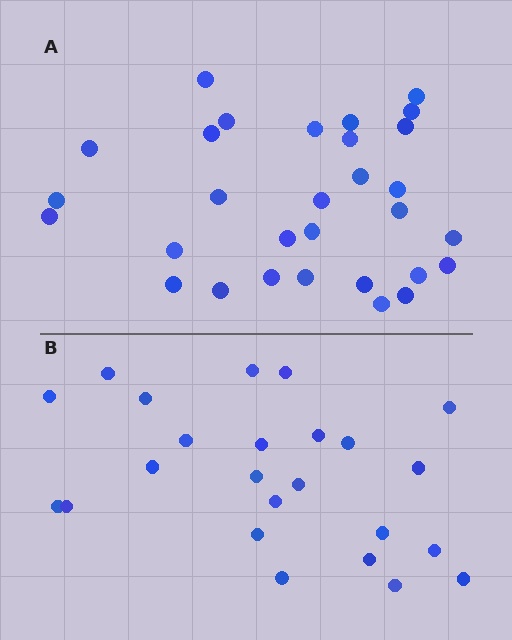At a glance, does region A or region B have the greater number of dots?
Region A (the top region) has more dots.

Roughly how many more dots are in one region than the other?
Region A has about 6 more dots than region B.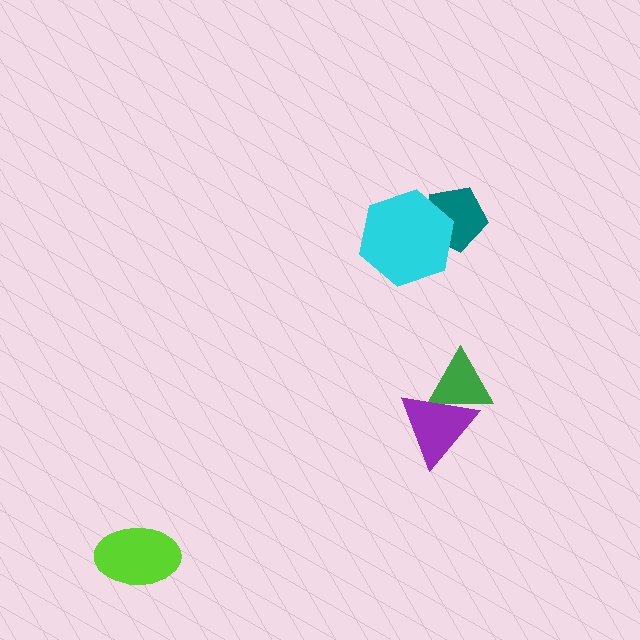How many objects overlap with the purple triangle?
1 object overlaps with the purple triangle.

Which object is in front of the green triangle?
The purple triangle is in front of the green triangle.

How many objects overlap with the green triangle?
1 object overlaps with the green triangle.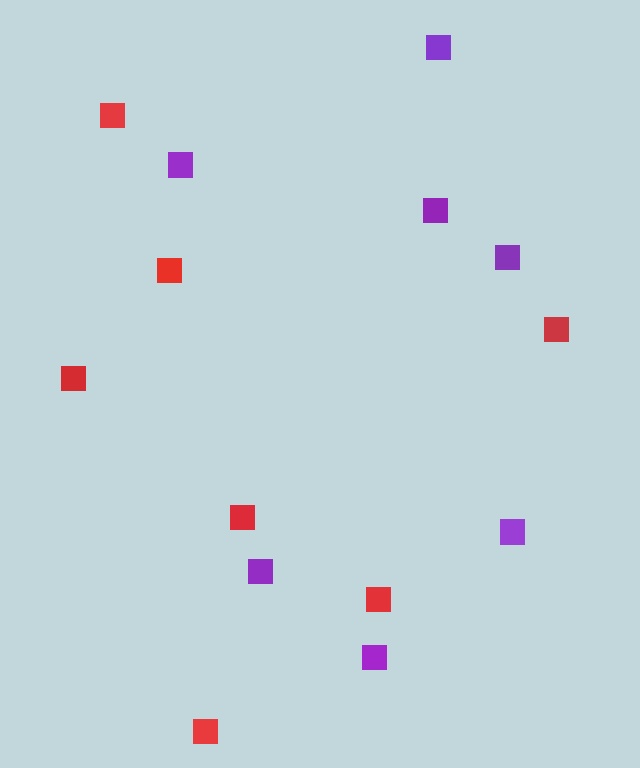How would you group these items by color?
There are 2 groups: one group of purple squares (7) and one group of red squares (7).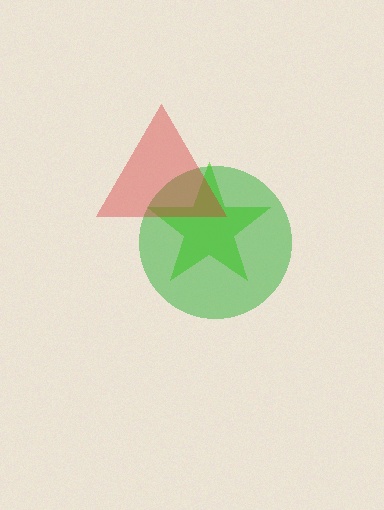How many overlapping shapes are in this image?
There are 3 overlapping shapes in the image.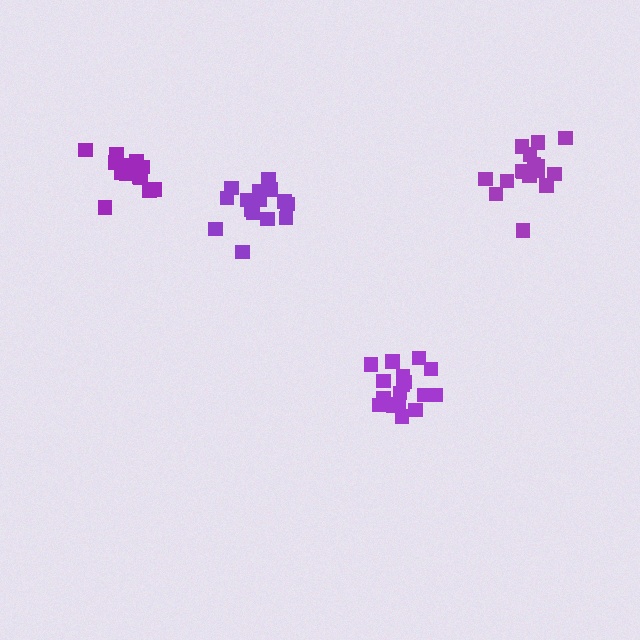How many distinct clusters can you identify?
There are 4 distinct clusters.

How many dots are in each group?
Group 1: 17 dots, Group 2: 15 dots, Group 3: 16 dots, Group 4: 16 dots (64 total).